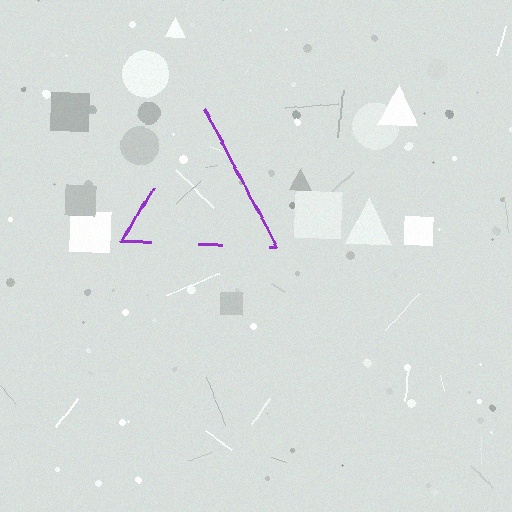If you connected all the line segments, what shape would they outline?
They would outline a triangle.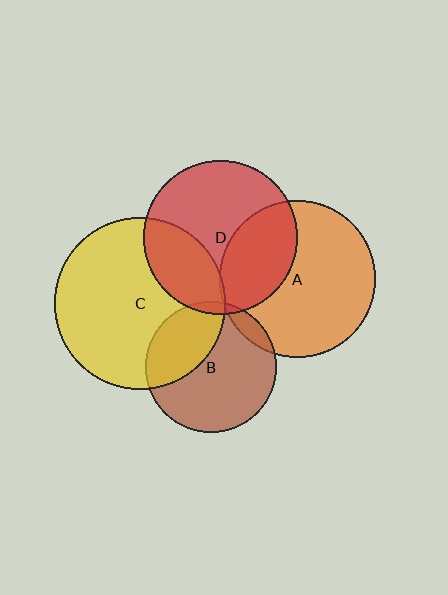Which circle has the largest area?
Circle C (yellow).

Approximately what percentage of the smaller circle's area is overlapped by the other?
Approximately 35%.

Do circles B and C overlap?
Yes.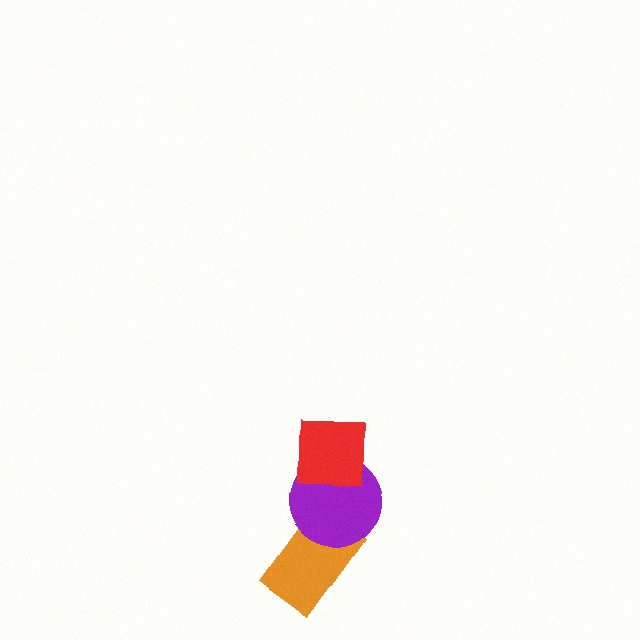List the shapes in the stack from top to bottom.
From top to bottom: the red square, the purple circle, the orange rectangle.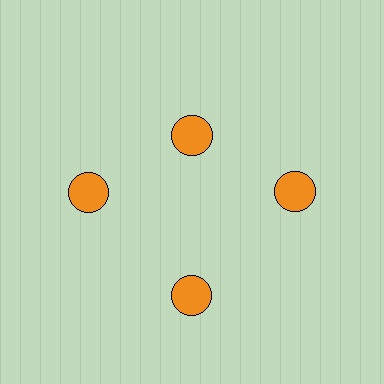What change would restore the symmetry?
The symmetry would be restored by moving it outward, back onto the ring so that all 4 circles sit at equal angles and equal distance from the center.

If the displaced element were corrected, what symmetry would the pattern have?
It would have 4-fold rotational symmetry — the pattern would map onto itself every 90 degrees.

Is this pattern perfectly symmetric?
No. The 4 orange circles are arranged in a ring, but one element near the 12 o'clock position is pulled inward toward the center, breaking the 4-fold rotational symmetry.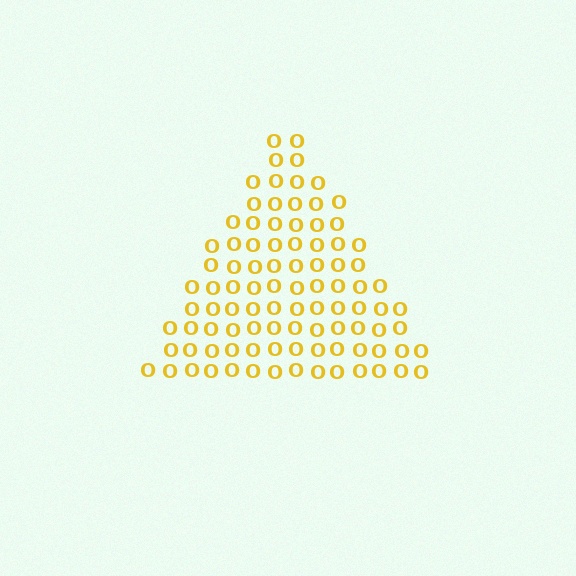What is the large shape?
The large shape is a triangle.